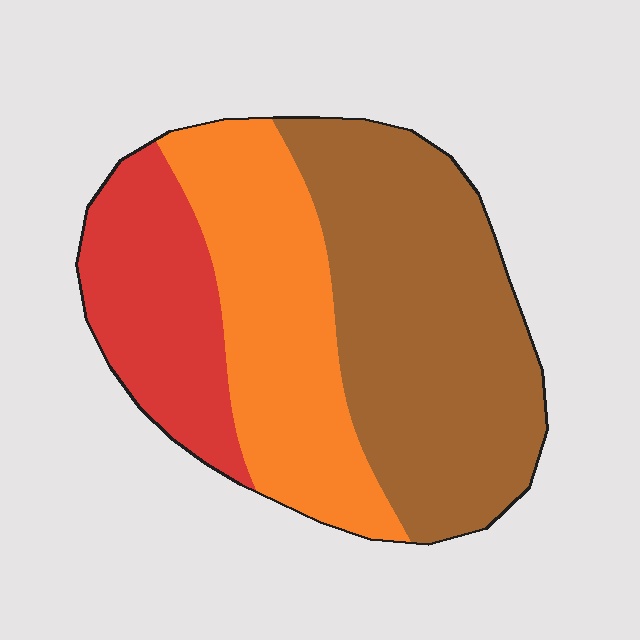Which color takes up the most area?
Brown, at roughly 45%.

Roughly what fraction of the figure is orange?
Orange covers 32% of the figure.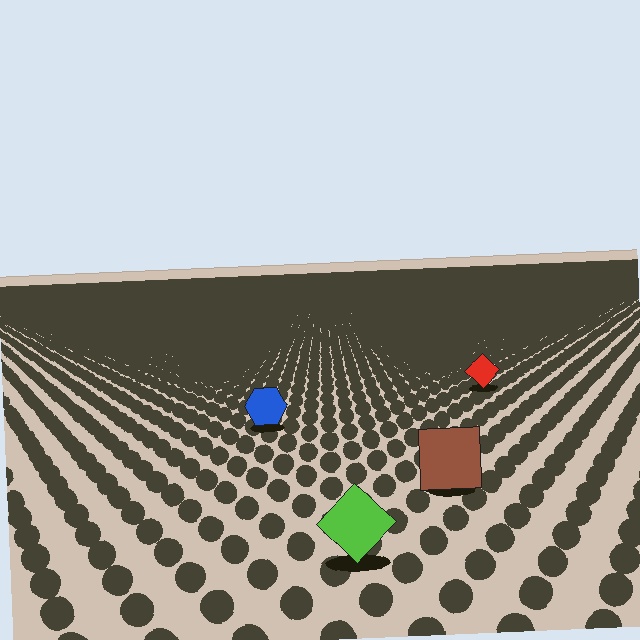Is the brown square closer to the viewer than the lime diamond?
No. The lime diamond is closer — you can tell from the texture gradient: the ground texture is coarser near it.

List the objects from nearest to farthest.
From nearest to farthest: the lime diamond, the brown square, the blue hexagon, the red diamond.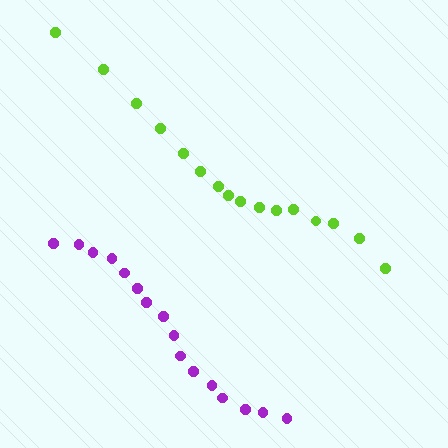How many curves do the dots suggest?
There are 2 distinct paths.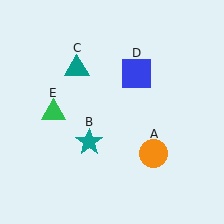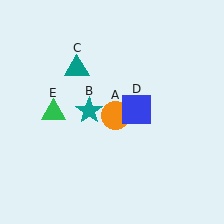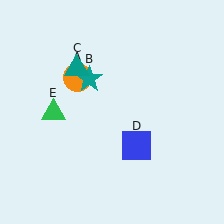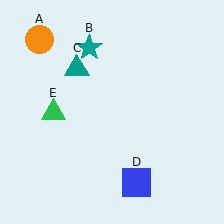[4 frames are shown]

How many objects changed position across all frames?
3 objects changed position: orange circle (object A), teal star (object B), blue square (object D).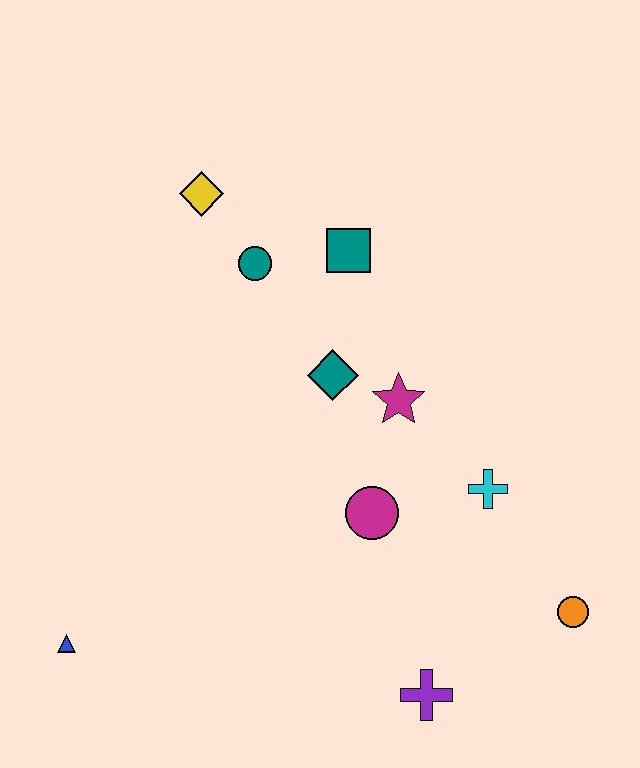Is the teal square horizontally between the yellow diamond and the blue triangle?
No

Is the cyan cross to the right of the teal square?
Yes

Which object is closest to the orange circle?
The cyan cross is closest to the orange circle.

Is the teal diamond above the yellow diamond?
No